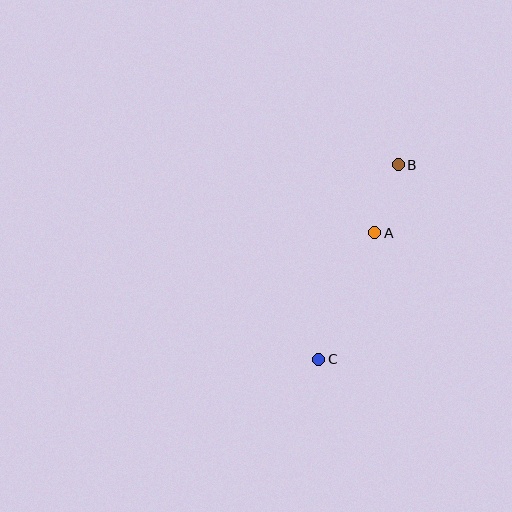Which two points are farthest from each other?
Points B and C are farthest from each other.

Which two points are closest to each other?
Points A and B are closest to each other.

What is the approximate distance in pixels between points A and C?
The distance between A and C is approximately 138 pixels.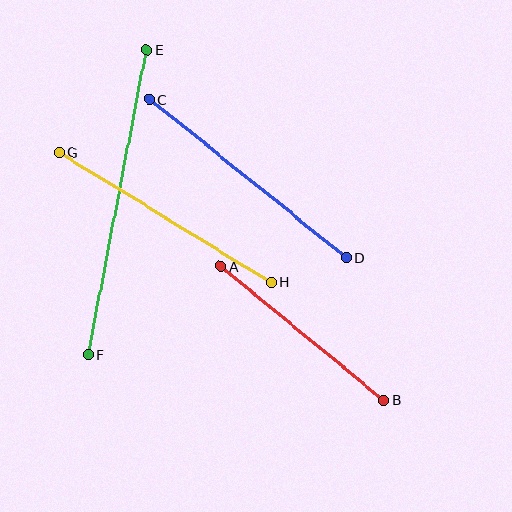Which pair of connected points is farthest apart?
Points E and F are farthest apart.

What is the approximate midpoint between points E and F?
The midpoint is at approximately (117, 202) pixels.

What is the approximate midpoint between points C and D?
The midpoint is at approximately (248, 179) pixels.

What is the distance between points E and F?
The distance is approximately 310 pixels.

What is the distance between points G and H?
The distance is approximately 248 pixels.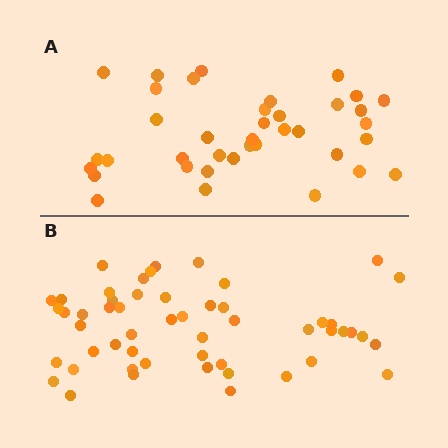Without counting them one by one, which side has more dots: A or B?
Region B (the bottom region) has more dots.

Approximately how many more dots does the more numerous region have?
Region B has approximately 15 more dots than region A.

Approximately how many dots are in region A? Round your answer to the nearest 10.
About 40 dots. (The exact count is 38, which rounds to 40.)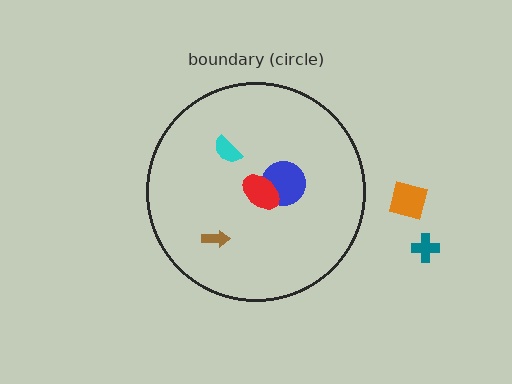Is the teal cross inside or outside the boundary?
Outside.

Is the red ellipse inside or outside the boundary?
Inside.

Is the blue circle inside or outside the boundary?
Inside.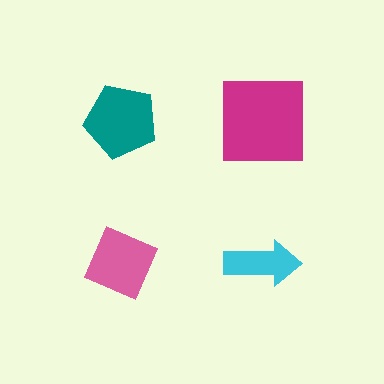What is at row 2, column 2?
A cyan arrow.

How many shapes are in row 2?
2 shapes.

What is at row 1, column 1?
A teal pentagon.